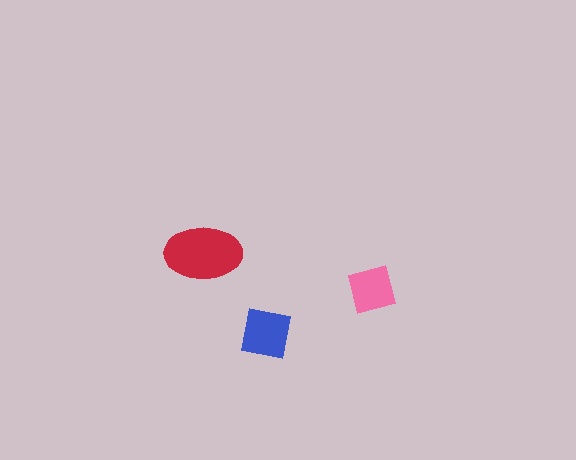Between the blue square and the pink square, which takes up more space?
The blue square.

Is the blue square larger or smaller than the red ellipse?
Smaller.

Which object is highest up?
The red ellipse is topmost.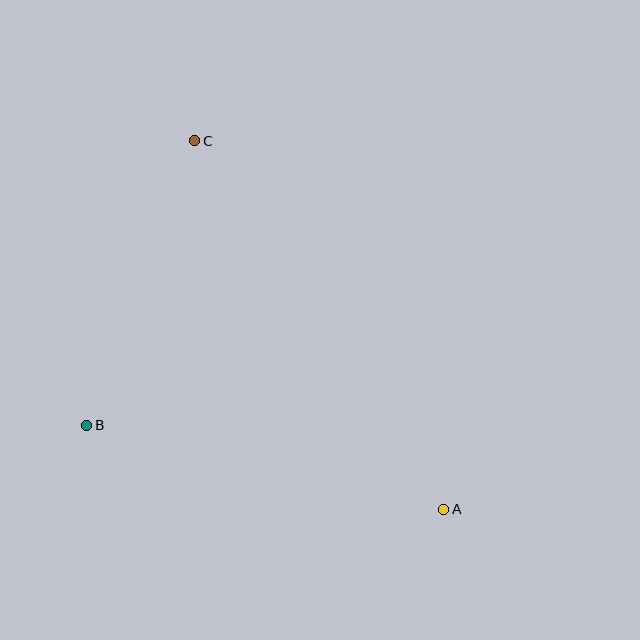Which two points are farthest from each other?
Points A and C are farthest from each other.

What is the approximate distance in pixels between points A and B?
The distance between A and B is approximately 366 pixels.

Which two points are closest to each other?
Points B and C are closest to each other.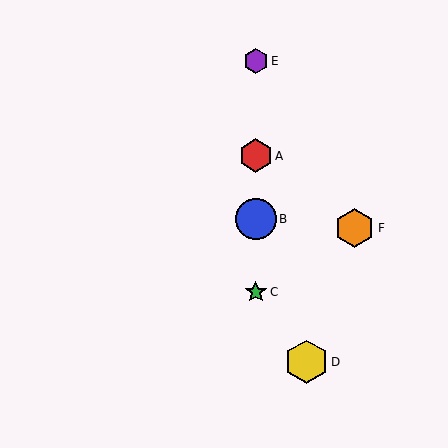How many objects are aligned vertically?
4 objects (A, B, C, E) are aligned vertically.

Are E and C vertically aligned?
Yes, both are at x≈256.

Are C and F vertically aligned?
No, C is at x≈256 and F is at x≈355.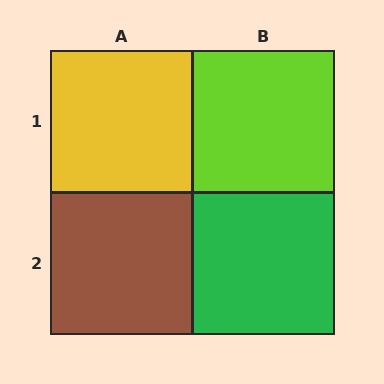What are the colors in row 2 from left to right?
Brown, green.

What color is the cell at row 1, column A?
Yellow.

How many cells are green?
1 cell is green.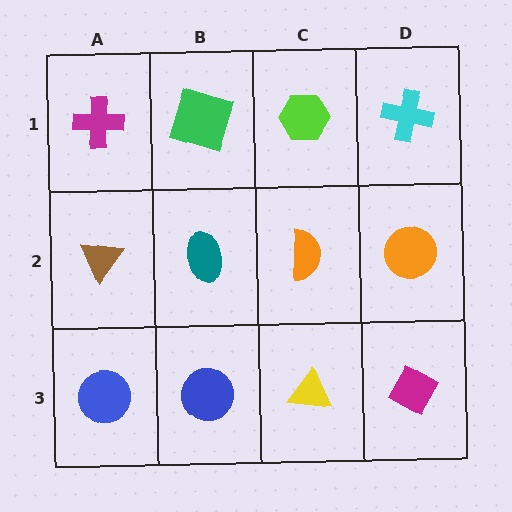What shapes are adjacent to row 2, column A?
A magenta cross (row 1, column A), a blue circle (row 3, column A), a teal ellipse (row 2, column B).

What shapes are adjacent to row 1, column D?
An orange circle (row 2, column D), a lime hexagon (row 1, column C).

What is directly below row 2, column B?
A blue circle.